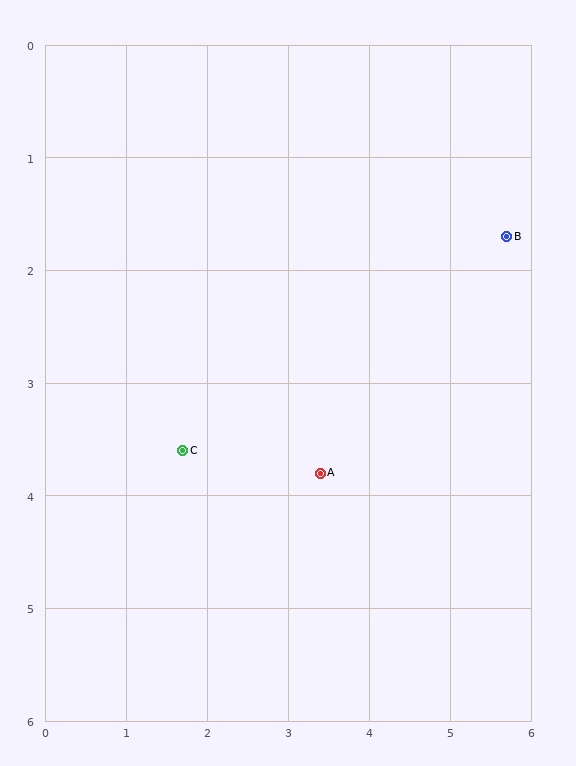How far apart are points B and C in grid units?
Points B and C are about 4.4 grid units apart.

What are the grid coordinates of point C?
Point C is at approximately (1.7, 3.6).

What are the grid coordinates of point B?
Point B is at approximately (5.7, 1.7).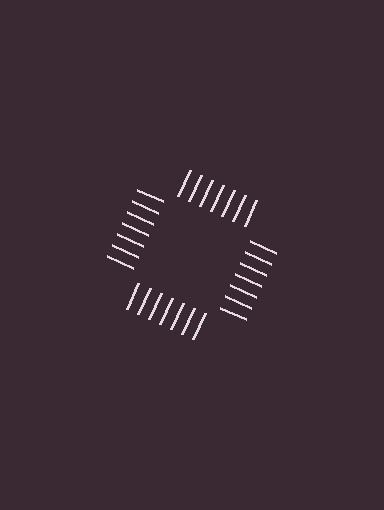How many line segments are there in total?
28 — 7 along each of the 4 edges.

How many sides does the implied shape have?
4 sides — the line-ends trace a square.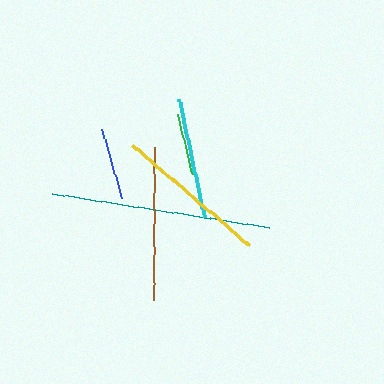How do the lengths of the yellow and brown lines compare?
The yellow and brown lines are approximately the same length.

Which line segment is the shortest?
The green line is the shortest at approximately 61 pixels.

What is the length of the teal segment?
The teal segment is approximately 219 pixels long.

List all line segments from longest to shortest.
From longest to shortest: teal, yellow, brown, cyan, blue, green.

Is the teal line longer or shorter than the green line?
The teal line is longer than the green line.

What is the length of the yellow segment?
The yellow segment is approximately 155 pixels long.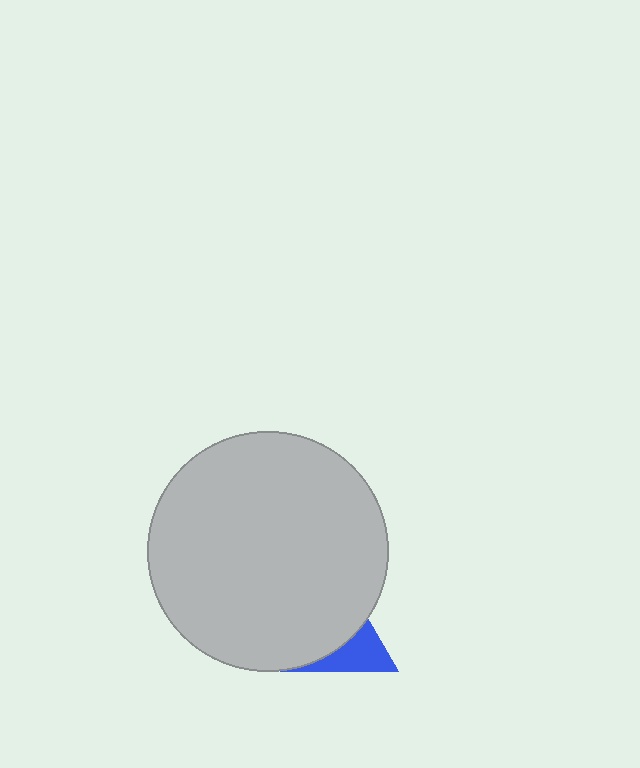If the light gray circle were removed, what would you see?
You would see the complete blue triangle.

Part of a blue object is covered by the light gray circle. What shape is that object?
It is a triangle.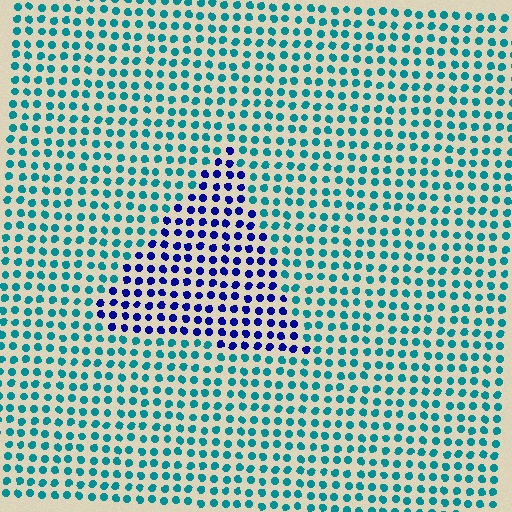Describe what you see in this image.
The image is filled with small teal elements in a uniform arrangement. A triangle-shaped region is visible where the elements are tinted to a slightly different hue, forming a subtle color boundary.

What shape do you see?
I see a triangle.